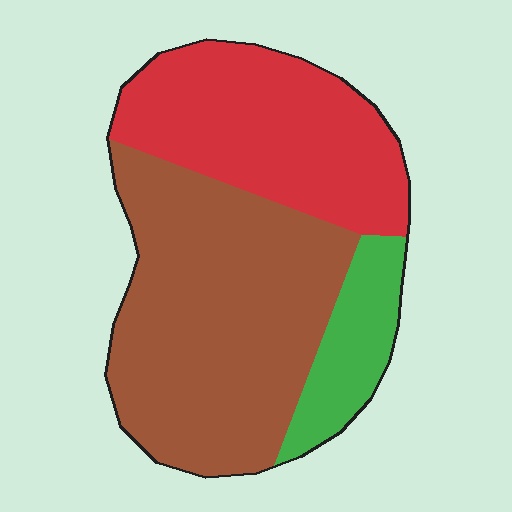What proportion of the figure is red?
Red covers roughly 35% of the figure.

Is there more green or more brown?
Brown.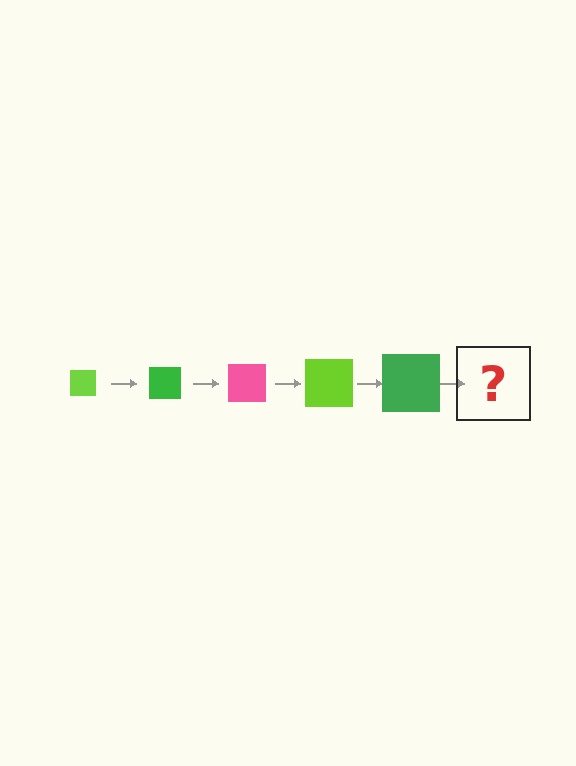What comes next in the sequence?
The next element should be a pink square, larger than the previous one.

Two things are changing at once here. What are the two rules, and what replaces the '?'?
The two rules are that the square grows larger each step and the color cycles through lime, green, and pink. The '?' should be a pink square, larger than the previous one.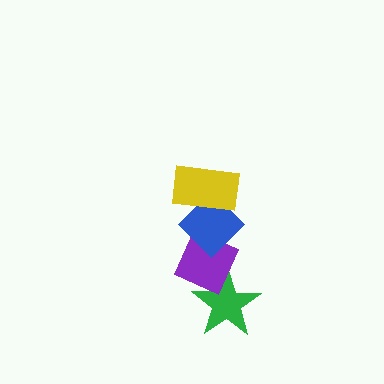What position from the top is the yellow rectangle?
The yellow rectangle is 1st from the top.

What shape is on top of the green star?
The purple diamond is on top of the green star.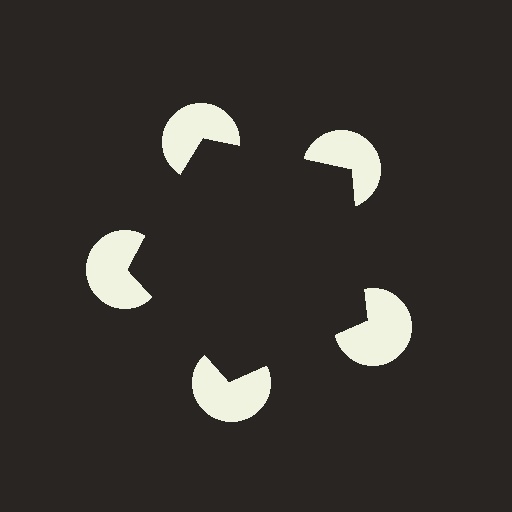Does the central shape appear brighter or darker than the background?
It typically appears slightly darker than the background, even though no actual brightness change is drawn.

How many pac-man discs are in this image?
There are 5 — one at each vertex of the illusory pentagon.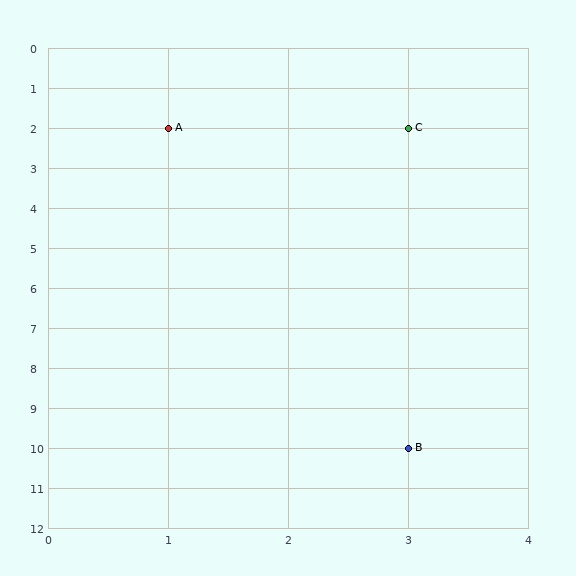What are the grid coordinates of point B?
Point B is at grid coordinates (3, 10).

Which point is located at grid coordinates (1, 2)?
Point A is at (1, 2).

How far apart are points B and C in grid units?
Points B and C are 8 rows apart.